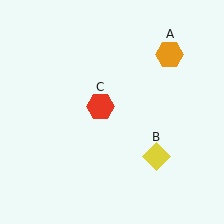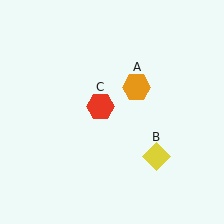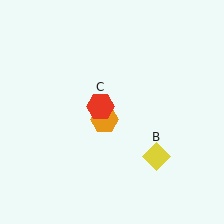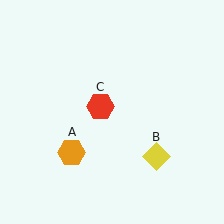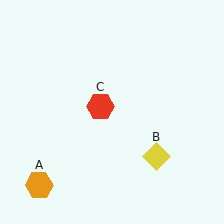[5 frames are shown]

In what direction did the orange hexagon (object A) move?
The orange hexagon (object A) moved down and to the left.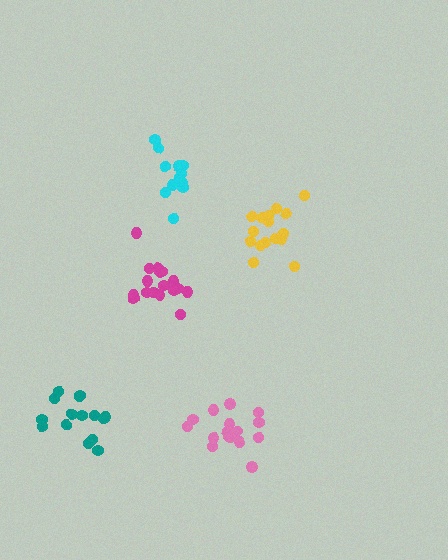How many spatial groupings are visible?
There are 5 spatial groupings.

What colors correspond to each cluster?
The clusters are colored: yellow, cyan, pink, teal, magenta.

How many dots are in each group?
Group 1: 16 dots, Group 2: 14 dots, Group 3: 16 dots, Group 4: 15 dots, Group 5: 17 dots (78 total).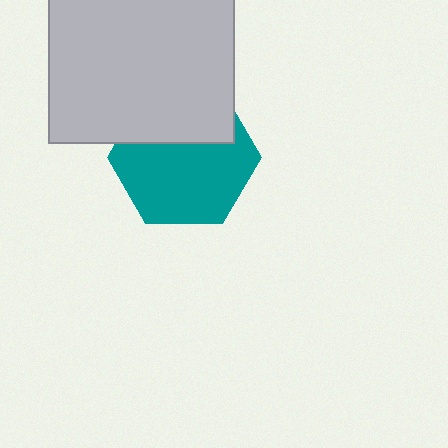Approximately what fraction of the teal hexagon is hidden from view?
Roughly 36% of the teal hexagon is hidden behind the light gray square.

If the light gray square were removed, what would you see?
You would see the complete teal hexagon.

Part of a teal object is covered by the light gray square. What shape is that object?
It is a hexagon.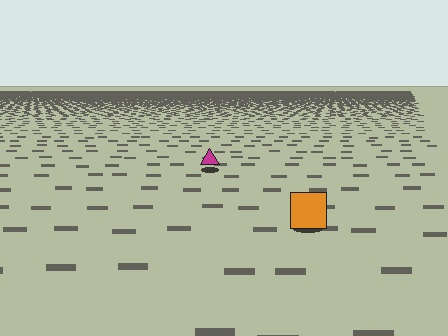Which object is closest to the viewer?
The orange square is closest. The texture marks near it are larger and more spread out.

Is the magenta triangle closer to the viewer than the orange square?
No. The orange square is closer — you can tell from the texture gradient: the ground texture is coarser near it.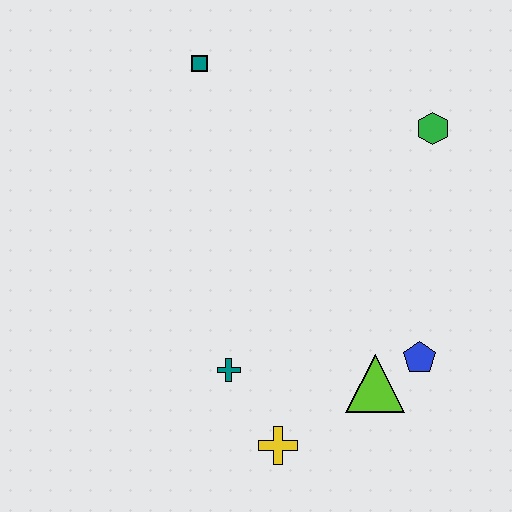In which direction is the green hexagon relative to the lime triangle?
The green hexagon is above the lime triangle.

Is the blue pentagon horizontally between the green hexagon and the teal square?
Yes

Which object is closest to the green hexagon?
The blue pentagon is closest to the green hexagon.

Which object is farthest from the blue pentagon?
The teal square is farthest from the blue pentagon.